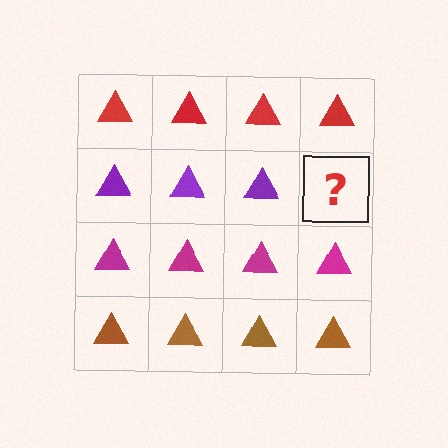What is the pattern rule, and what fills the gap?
The rule is that each row has a consistent color. The gap should be filled with a purple triangle.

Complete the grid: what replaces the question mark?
The question mark should be replaced with a purple triangle.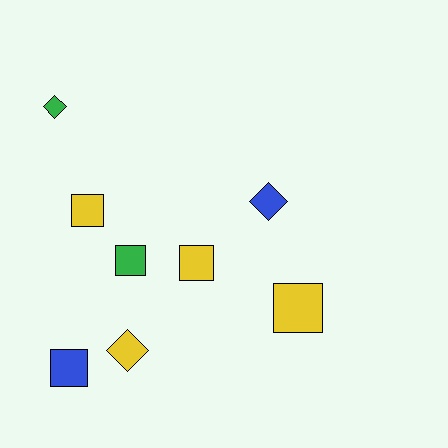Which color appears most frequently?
Yellow, with 4 objects.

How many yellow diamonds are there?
There is 1 yellow diamond.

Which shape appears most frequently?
Square, with 5 objects.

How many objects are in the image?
There are 8 objects.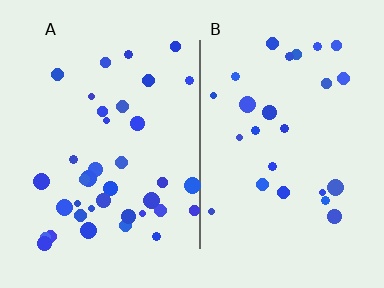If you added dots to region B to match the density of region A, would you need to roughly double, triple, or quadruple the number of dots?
Approximately double.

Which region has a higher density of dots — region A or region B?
A (the left).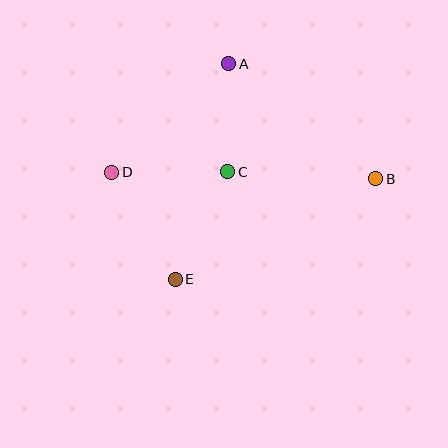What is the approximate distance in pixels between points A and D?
The distance between A and D is approximately 160 pixels.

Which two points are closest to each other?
Points A and C are closest to each other.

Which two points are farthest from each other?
Points B and D are farthest from each other.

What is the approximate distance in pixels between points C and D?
The distance between C and D is approximately 116 pixels.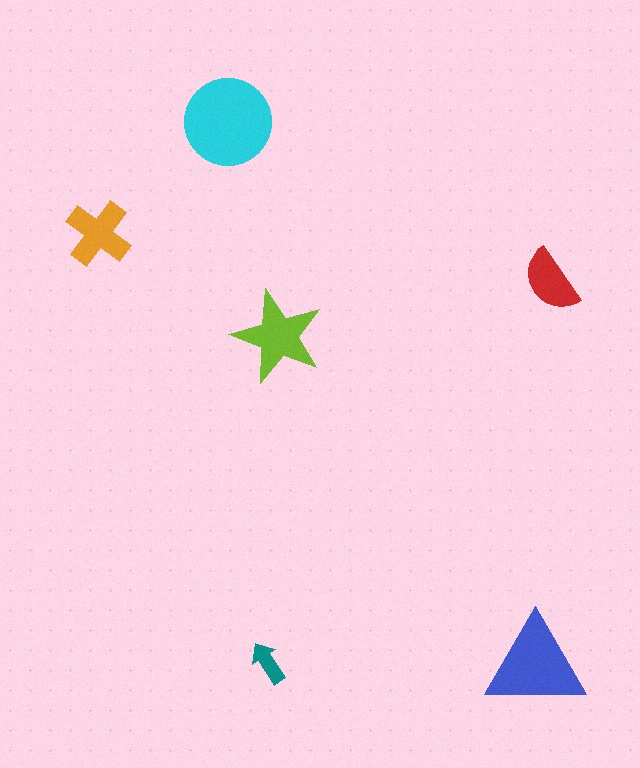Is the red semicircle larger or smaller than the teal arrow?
Larger.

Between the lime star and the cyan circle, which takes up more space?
The cyan circle.